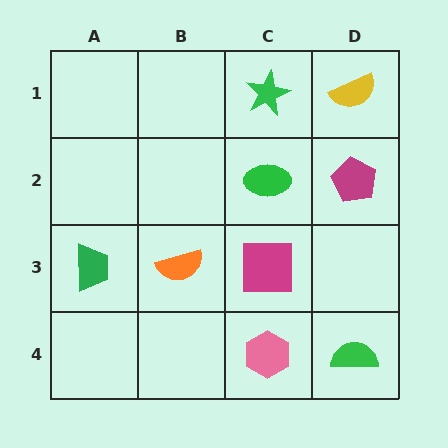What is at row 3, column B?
An orange semicircle.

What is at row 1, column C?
A green star.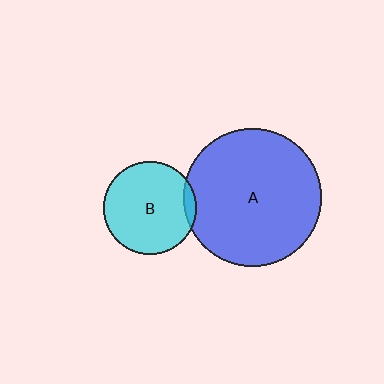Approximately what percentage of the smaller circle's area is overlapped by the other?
Approximately 5%.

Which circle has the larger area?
Circle A (blue).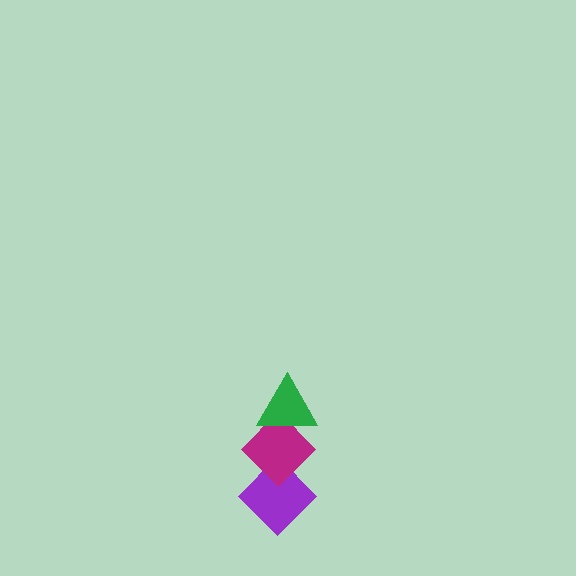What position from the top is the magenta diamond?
The magenta diamond is 2nd from the top.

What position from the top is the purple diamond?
The purple diamond is 3rd from the top.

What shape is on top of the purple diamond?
The magenta diamond is on top of the purple diamond.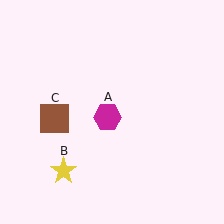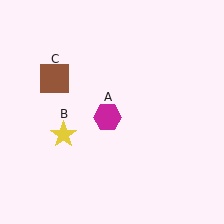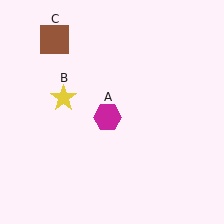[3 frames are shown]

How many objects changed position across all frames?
2 objects changed position: yellow star (object B), brown square (object C).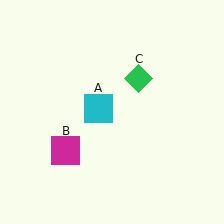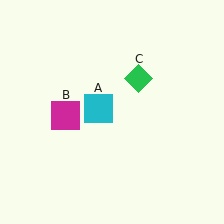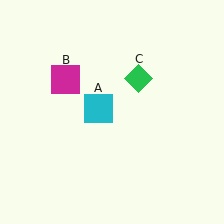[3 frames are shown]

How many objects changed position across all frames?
1 object changed position: magenta square (object B).